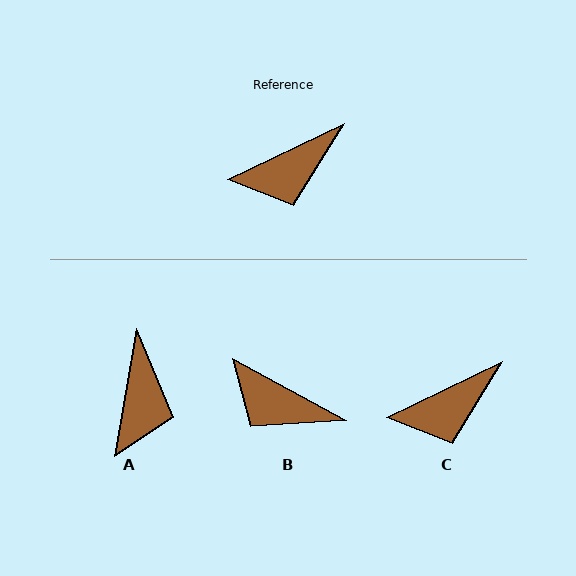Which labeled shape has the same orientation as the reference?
C.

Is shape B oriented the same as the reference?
No, it is off by about 54 degrees.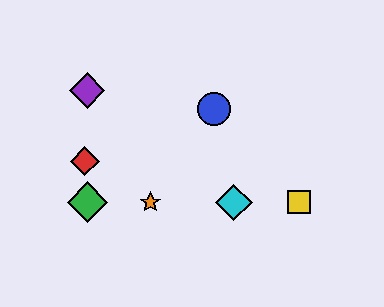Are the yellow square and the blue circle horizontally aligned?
No, the yellow square is at y≈202 and the blue circle is at y≈109.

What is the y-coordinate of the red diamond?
The red diamond is at y≈161.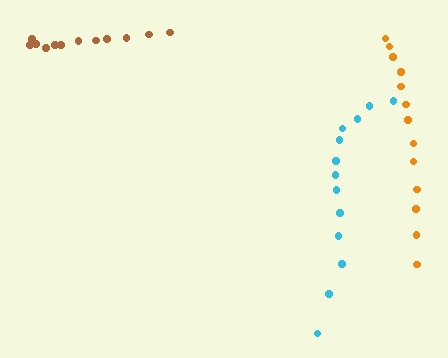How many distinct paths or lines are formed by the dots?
There are 3 distinct paths.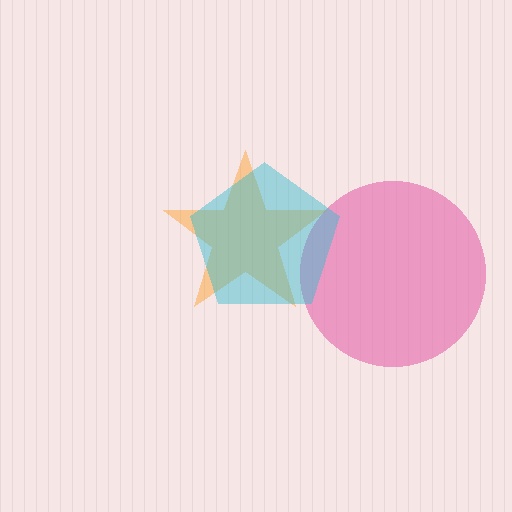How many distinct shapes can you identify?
There are 3 distinct shapes: a pink circle, an orange star, a cyan pentagon.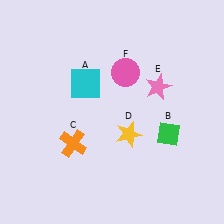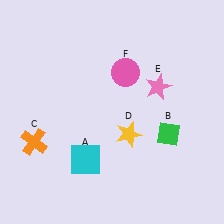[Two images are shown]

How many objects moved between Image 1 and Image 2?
2 objects moved between the two images.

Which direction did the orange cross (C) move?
The orange cross (C) moved left.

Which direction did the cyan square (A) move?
The cyan square (A) moved down.